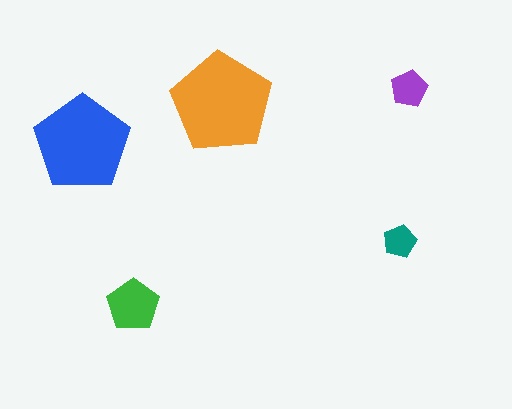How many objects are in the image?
There are 5 objects in the image.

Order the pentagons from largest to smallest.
the orange one, the blue one, the green one, the purple one, the teal one.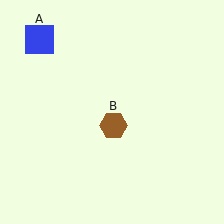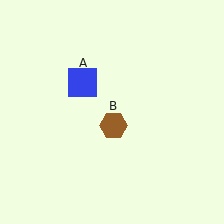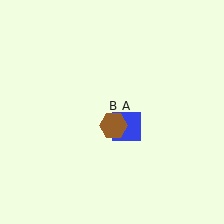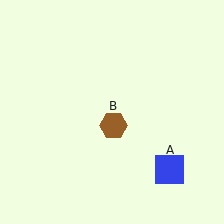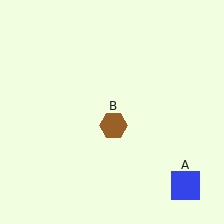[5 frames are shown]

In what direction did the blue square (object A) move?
The blue square (object A) moved down and to the right.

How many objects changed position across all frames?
1 object changed position: blue square (object A).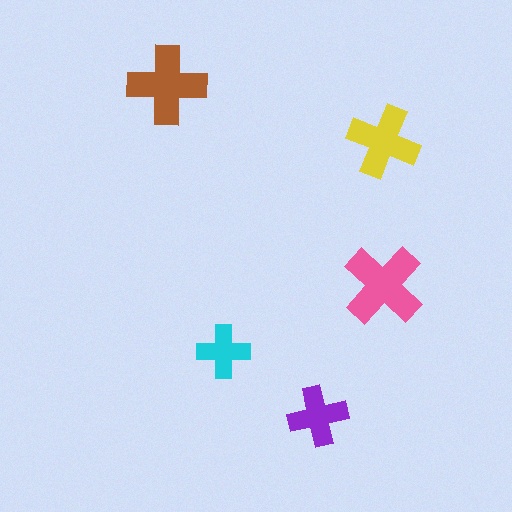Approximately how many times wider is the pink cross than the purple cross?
About 1.5 times wider.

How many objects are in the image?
There are 5 objects in the image.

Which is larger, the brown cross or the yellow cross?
The brown one.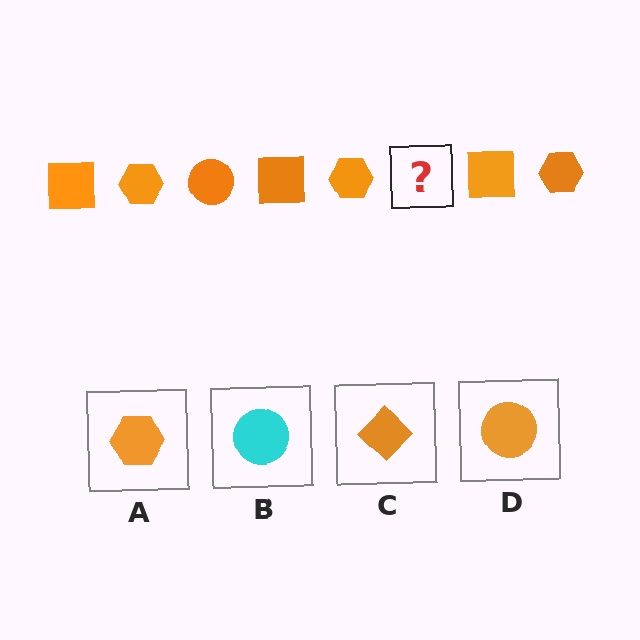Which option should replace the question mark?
Option D.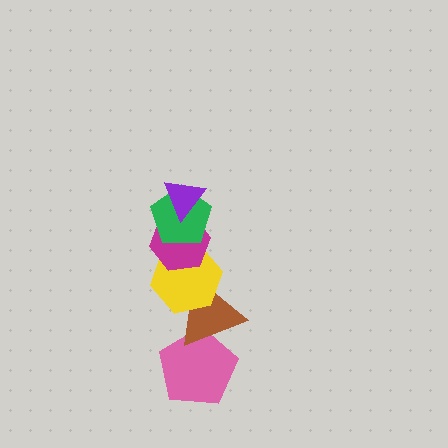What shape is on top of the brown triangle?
The yellow hexagon is on top of the brown triangle.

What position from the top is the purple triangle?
The purple triangle is 1st from the top.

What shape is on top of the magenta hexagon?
The green pentagon is on top of the magenta hexagon.